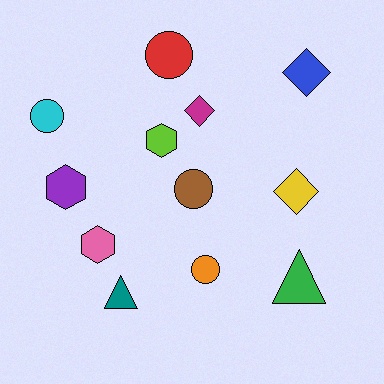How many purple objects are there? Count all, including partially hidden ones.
There is 1 purple object.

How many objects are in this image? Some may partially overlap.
There are 12 objects.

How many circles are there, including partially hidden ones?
There are 4 circles.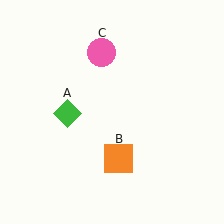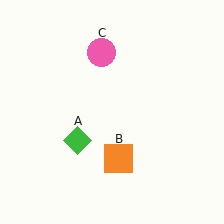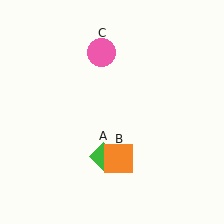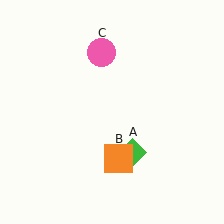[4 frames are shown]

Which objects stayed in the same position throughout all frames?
Orange square (object B) and pink circle (object C) remained stationary.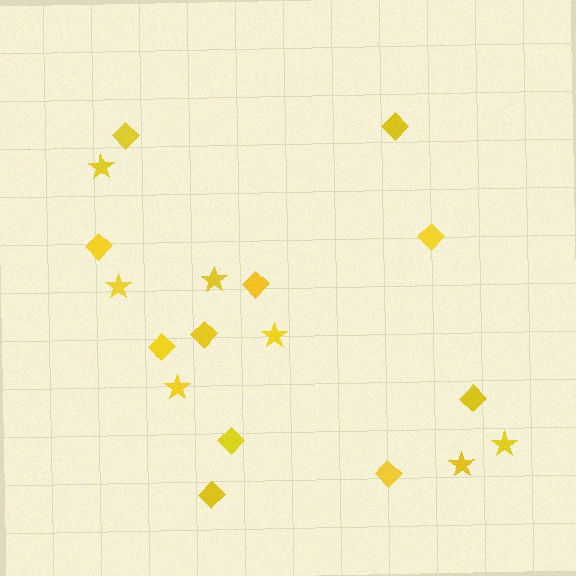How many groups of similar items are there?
There are 2 groups: one group of stars (7) and one group of diamonds (11).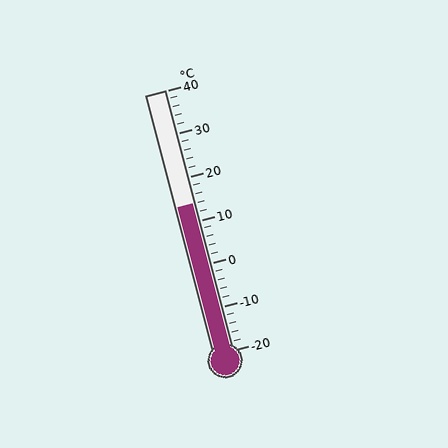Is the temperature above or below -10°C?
The temperature is above -10°C.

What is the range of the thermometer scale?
The thermometer scale ranges from -20°C to 40°C.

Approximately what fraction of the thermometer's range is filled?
The thermometer is filled to approximately 55% of its range.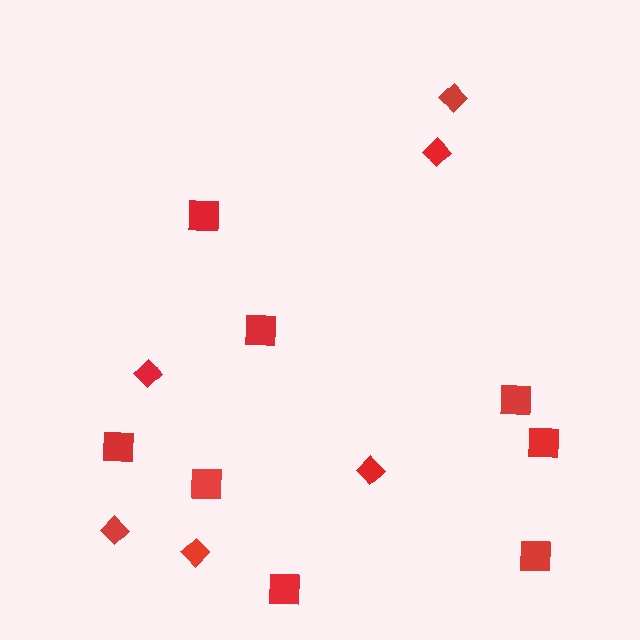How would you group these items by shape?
There are 2 groups: one group of diamonds (6) and one group of squares (8).